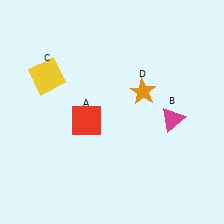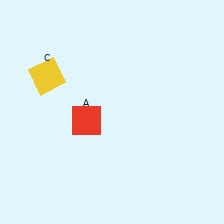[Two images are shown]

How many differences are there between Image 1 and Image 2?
There are 2 differences between the two images.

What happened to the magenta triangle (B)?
The magenta triangle (B) was removed in Image 2. It was in the bottom-right area of Image 1.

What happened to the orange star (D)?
The orange star (D) was removed in Image 2. It was in the top-right area of Image 1.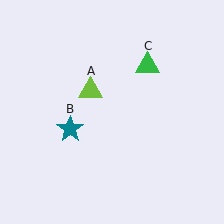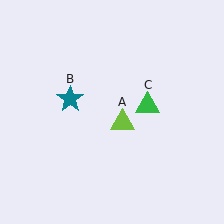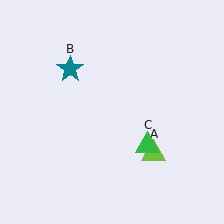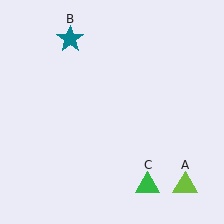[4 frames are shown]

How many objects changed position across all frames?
3 objects changed position: lime triangle (object A), teal star (object B), green triangle (object C).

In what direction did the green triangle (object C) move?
The green triangle (object C) moved down.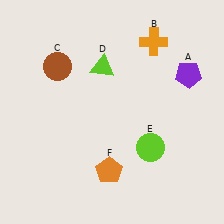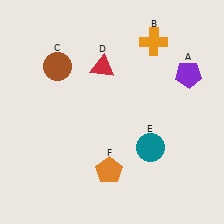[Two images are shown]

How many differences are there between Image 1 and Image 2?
There are 2 differences between the two images.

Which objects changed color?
D changed from lime to red. E changed from lime to teal.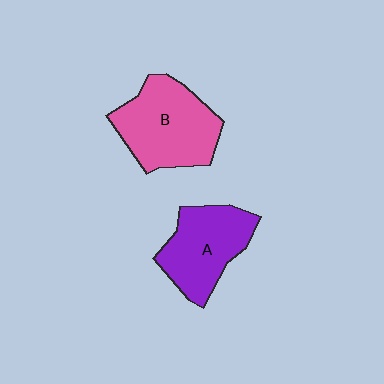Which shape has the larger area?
Shape B (pink).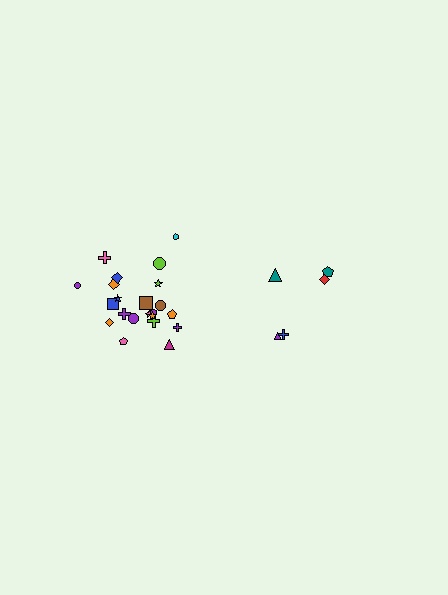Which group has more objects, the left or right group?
The left group.